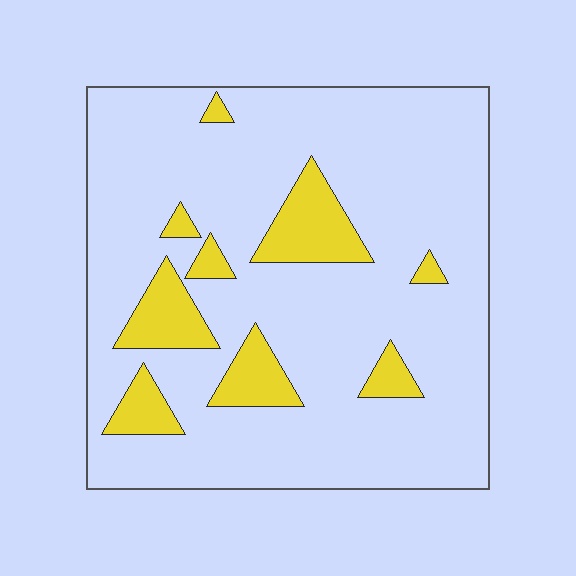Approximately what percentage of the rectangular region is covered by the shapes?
Approximately 15%.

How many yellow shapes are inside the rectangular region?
9.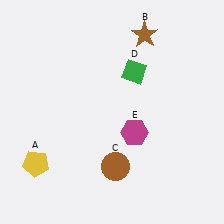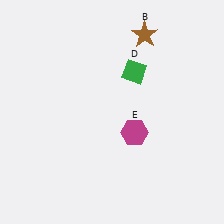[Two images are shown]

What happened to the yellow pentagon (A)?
The yellow pentagon (A) was removed in Image 2. It was in the bottom-left area of Image 1.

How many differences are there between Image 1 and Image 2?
There are 2 differences between the two images.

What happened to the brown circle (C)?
The brown circle (C) was removed in Image 2. It was in the bottom-right area of Image 1.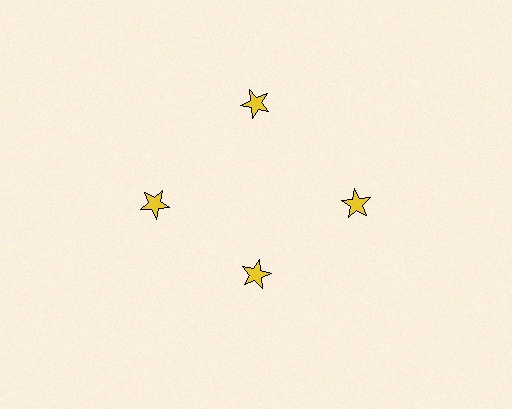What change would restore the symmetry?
The symmetry would be restored by moving it outward, back onto the ring so that all 4 stars sit at equal angles and equal distance from the center.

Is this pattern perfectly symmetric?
No. The 4 yellow stars are arranged in a ring, but one element near the 6 o'clock position is pulled inward toward the center, breaking the 4-fold rotational symmetry.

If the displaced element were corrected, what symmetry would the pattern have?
It would have 4-fold rotational symmetry — the pattern would map onto itself every 90 degrees.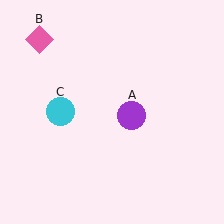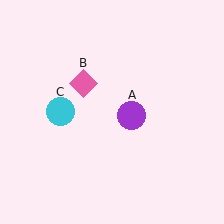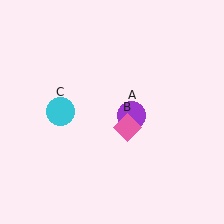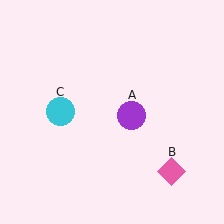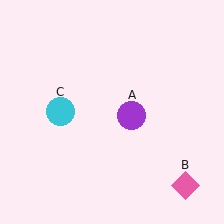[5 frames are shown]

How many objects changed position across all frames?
1 object changed position: pink diamond (object B).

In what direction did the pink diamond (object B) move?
The pink diamond (object B) moved down and to the right.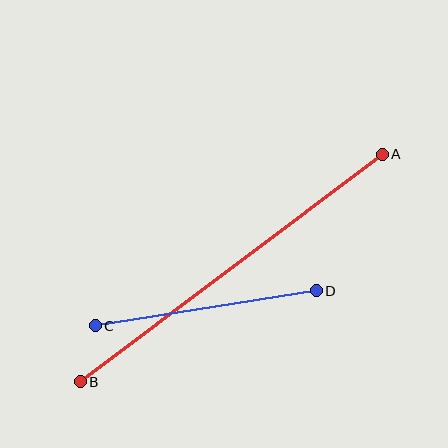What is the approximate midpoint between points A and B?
The midpoint is at approximately (231, 268) pixels.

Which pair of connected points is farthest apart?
Points A and B are farthest apart.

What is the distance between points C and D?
The distance is approximately 224 pixels.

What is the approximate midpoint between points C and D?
The midpoint is at approximately (206, 308) pixels.